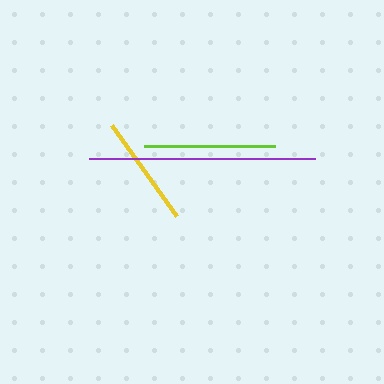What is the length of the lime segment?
The lime segment is approximately 131 pixels long.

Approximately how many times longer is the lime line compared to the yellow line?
The lime line is approximately 1.2 times the length of the yellow line.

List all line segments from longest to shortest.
From longest to shortest: purple, lime, yellow.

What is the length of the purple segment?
The purple segment is approximately 226 pixels long.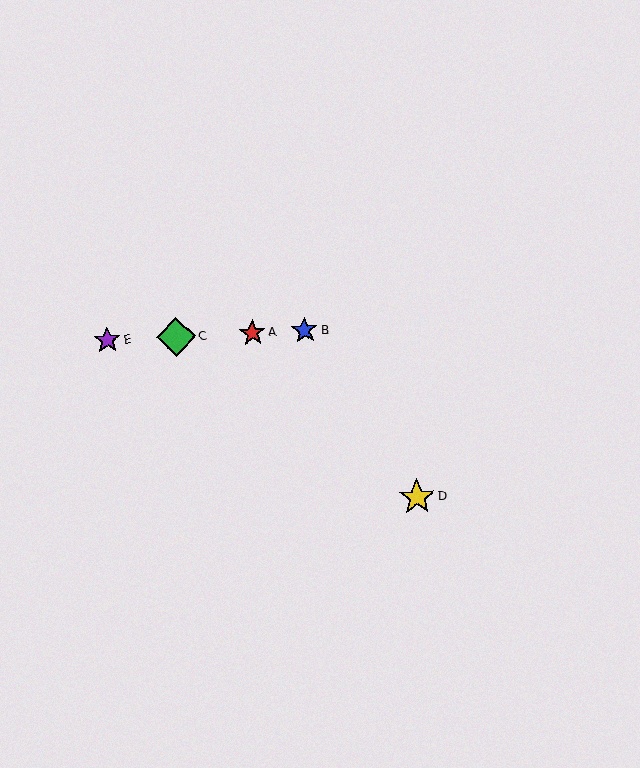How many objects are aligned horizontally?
4 objects (A, B, C, E) are aligned horizontally.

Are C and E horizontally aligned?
Yes, both are at y≈337.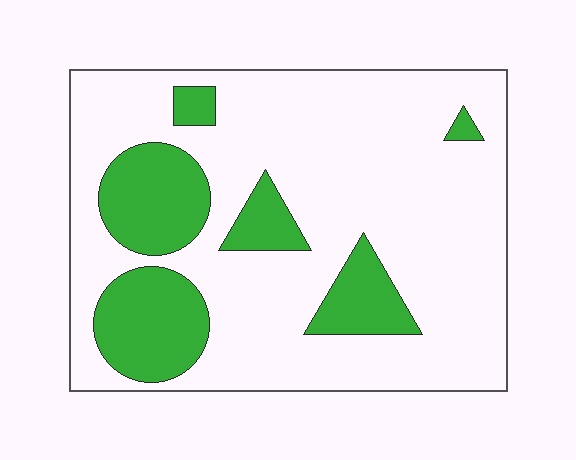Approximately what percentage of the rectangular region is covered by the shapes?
Approximately 25%.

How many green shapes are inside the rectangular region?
6.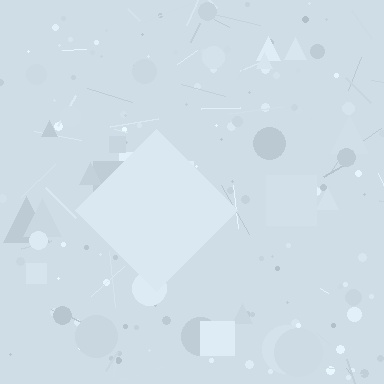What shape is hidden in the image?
A diamond is hidden in the image.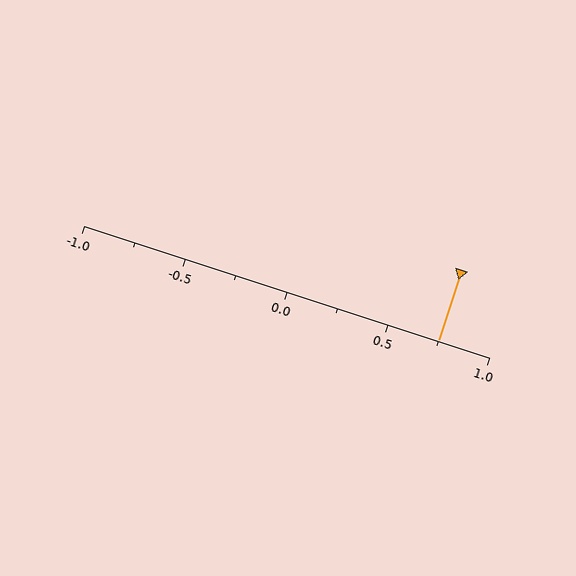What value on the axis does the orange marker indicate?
The marker indicates approximately 0.75.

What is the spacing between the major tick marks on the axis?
The major ticks are spaced 0.5 apart.